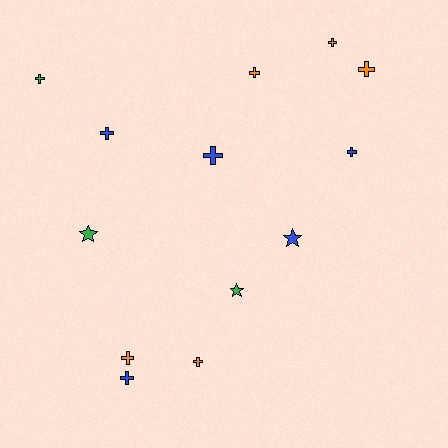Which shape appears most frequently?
Cross, with 10 objects.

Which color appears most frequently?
Orange, with 5 objects.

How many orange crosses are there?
There are 5 orange crosses.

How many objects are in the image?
There are 13 objects.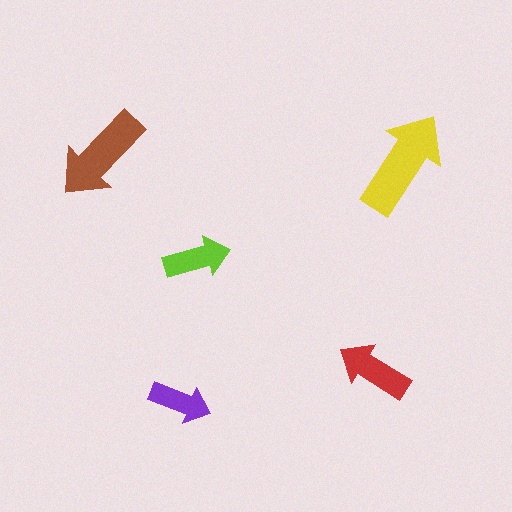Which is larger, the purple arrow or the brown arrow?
The brown one.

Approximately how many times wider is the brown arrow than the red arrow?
About 1.5 times wider.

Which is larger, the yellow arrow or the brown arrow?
The yellow one.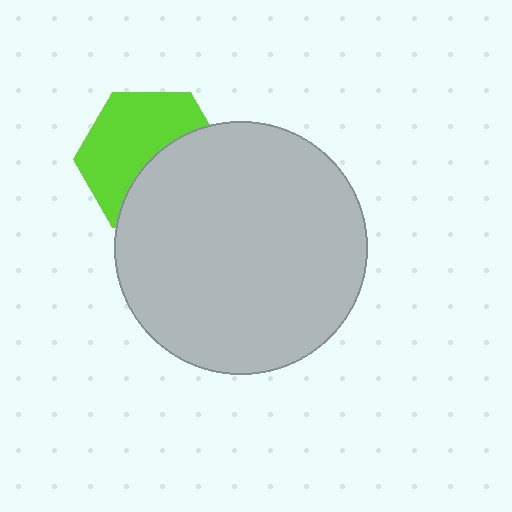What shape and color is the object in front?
The object in front is a light gray circle.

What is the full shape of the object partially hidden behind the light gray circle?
The partially hidden object is a lime hexagon.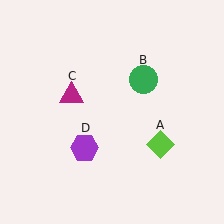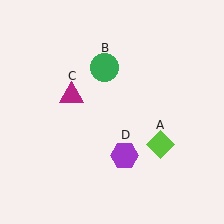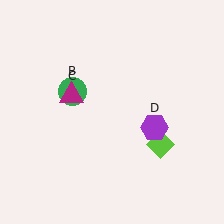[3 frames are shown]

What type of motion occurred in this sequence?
The green circle (object B), purple hexagon (object D) rotated counterclockwise around the center of the scene.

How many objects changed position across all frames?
2 objects changed position: green circle (object B), purple hexagon (object D).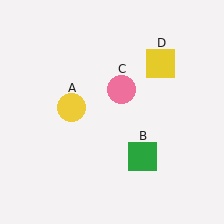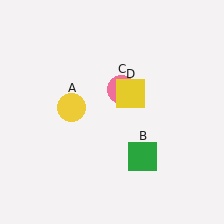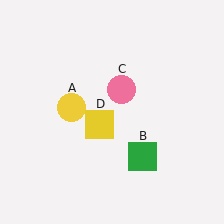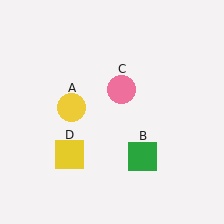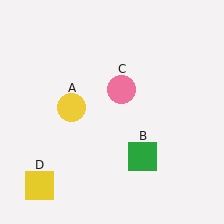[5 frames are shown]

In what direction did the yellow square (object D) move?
The yellow square (object D) moved down and to the left.